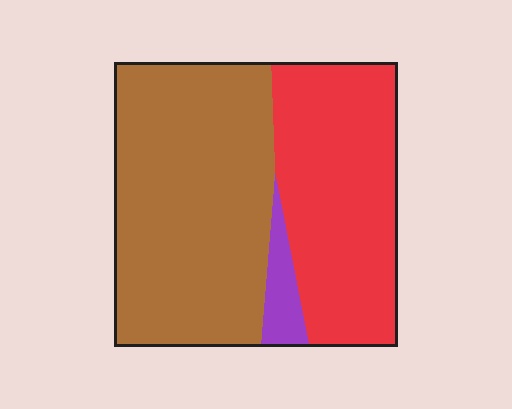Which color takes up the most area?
Brown, at roughly 55%.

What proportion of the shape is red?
Red takes up between a third and a half of the shape.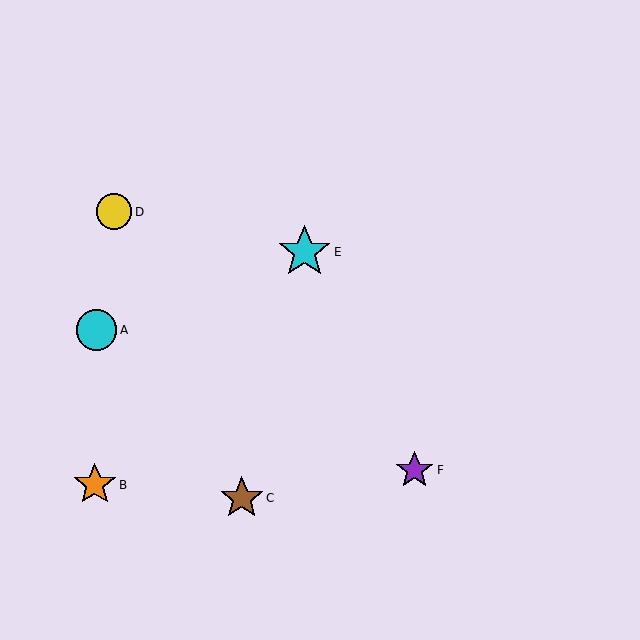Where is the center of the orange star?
The center of the orange star is at (95, 485).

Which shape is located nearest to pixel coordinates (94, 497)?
The orange star (labeled B) at (95, 485) is nearest to that location.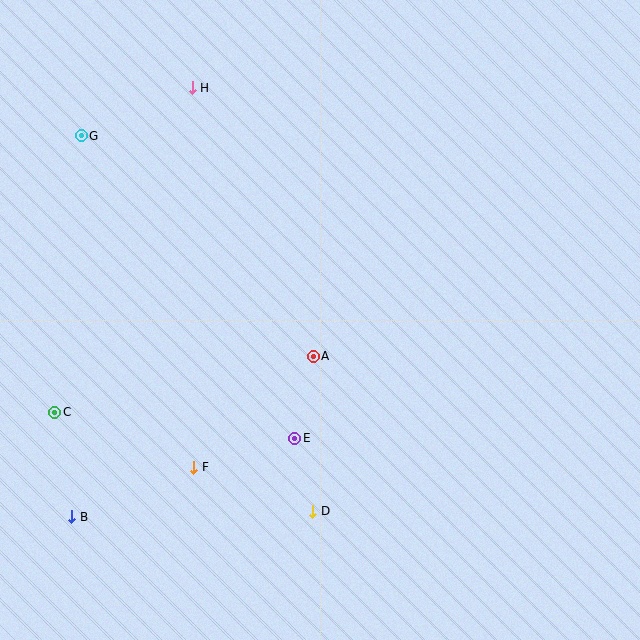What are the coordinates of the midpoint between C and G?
The midpoint between C and G is at (68, 274).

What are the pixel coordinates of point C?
Point C is at (55, 412).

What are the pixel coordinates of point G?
Point G is at (81, 136).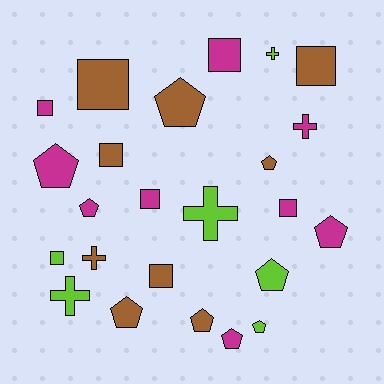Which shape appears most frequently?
Pentagon, with 10 objects.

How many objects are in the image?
There are 24 objects.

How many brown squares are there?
There are 4 brown squares.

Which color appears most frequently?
Magenta, with 9 objects.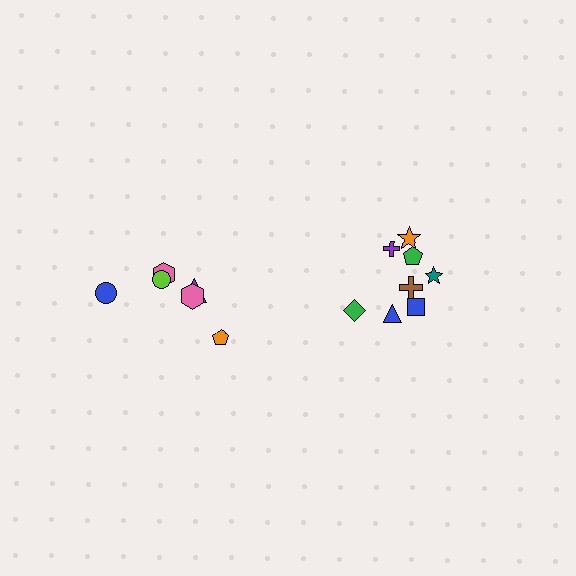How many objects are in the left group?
There are 6 objects.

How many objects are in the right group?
There are 8 objects.